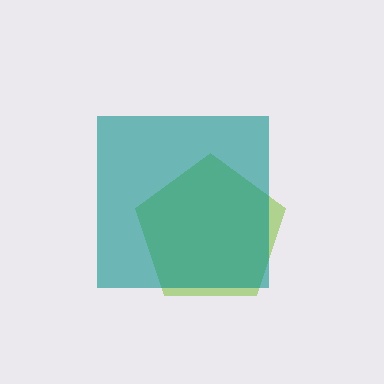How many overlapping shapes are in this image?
There are 2 overlapping shapes in the image.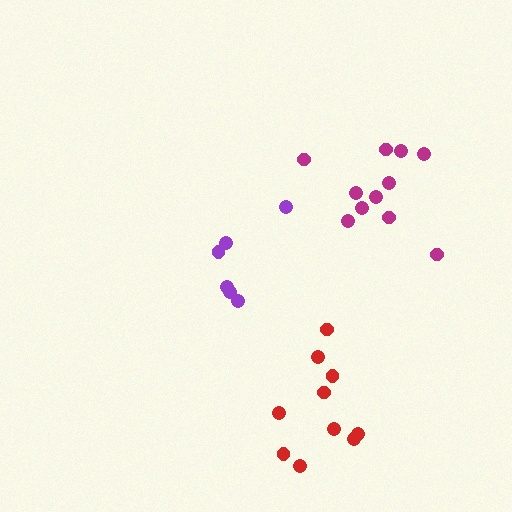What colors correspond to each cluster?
The clusters are colored: purple, magenta, red.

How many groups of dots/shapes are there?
There are 3 groups.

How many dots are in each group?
Group 1: 6 dots, Group 2: 11 dots, Group 3: 10 dots (27 total).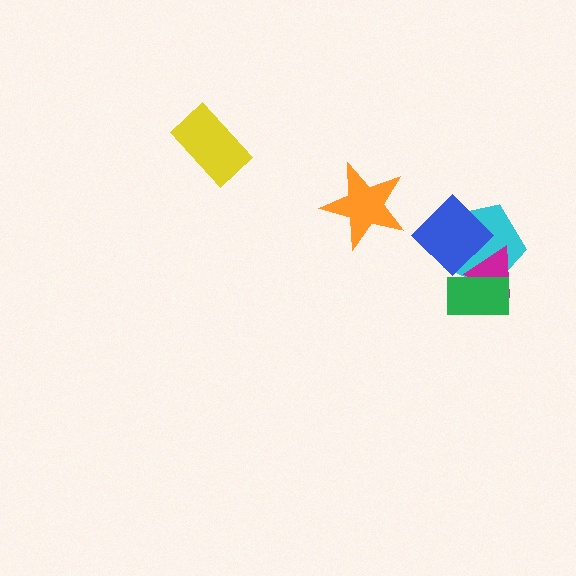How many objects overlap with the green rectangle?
2 objects overlap with the green rectangle.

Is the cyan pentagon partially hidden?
Yes, it is partially covered by another shape.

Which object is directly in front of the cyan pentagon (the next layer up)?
The magenta triangle is directly in front of the cyan pentagon.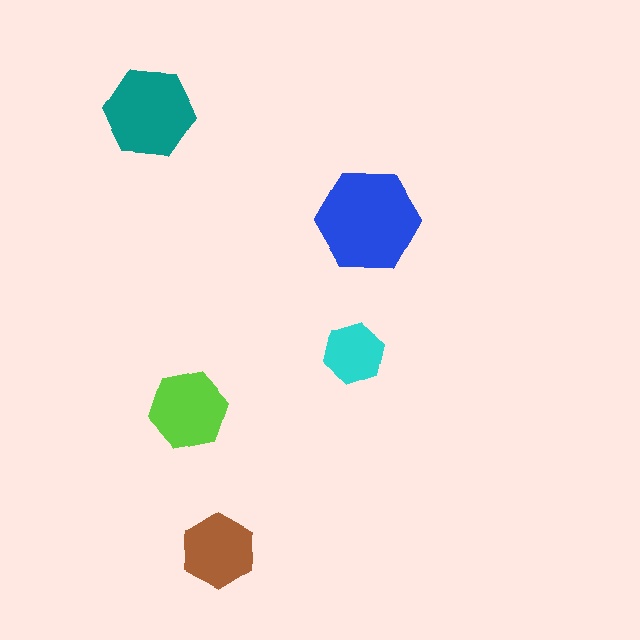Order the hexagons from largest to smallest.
the blue one, the teal one, the lime one, the brown one, the cyan one.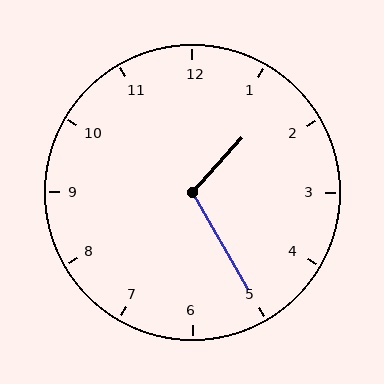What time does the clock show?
1:25.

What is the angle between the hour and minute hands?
Approximately 108 degrees.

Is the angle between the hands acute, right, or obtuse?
It is obtuse.